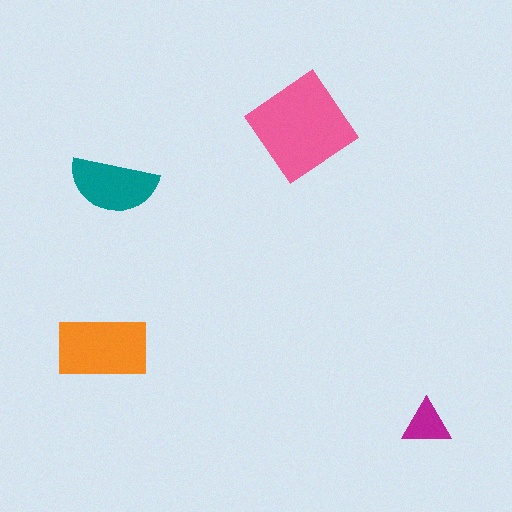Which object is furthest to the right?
The magenta triangle is rightmost.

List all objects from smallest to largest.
The magenta triangle, the teal semicircle, the orange rectangle, the pink diamond.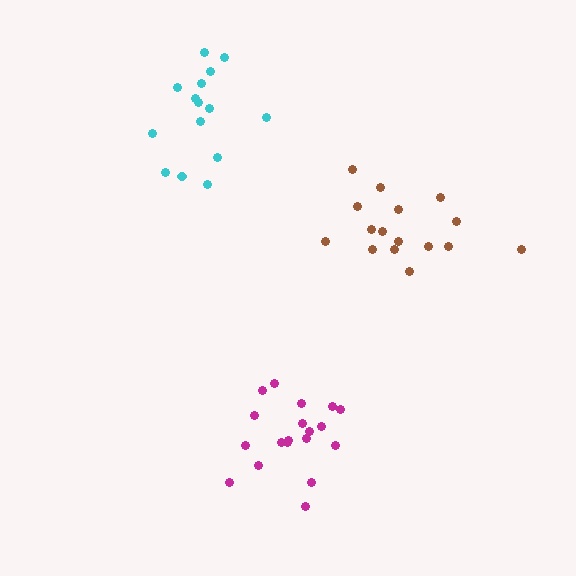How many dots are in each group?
Group 1: 19 dots, Group 2: 16 dots, Group 3: 15 dots (50 total).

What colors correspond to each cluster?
The clusters are colored: magenta, brown, cyan.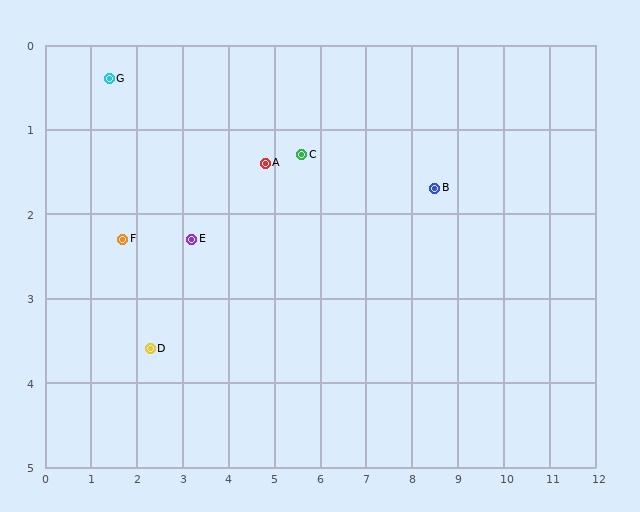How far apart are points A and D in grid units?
Points A and D are about 3.3 grid units apart.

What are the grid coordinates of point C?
Point C is at approximately (5.6, 1.3).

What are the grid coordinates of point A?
Point A is at approximately (4.8, 1.4).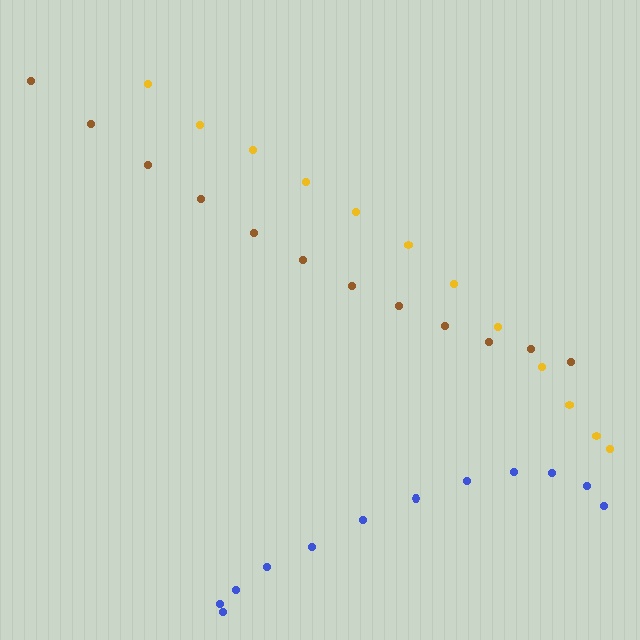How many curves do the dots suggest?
There are 3 distinct paths.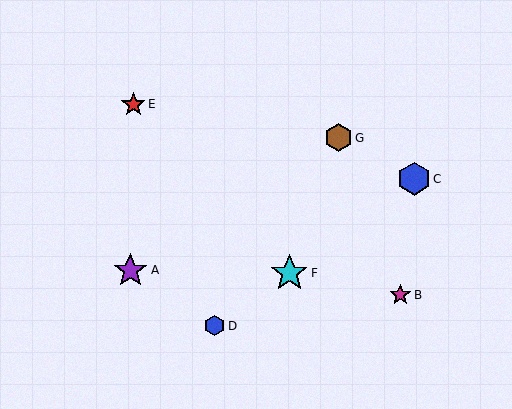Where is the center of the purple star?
The center of the purple star is at (130, 270).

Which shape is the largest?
The cyan star (labeled F) is the largest.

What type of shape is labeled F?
Shape F is a cyan star.